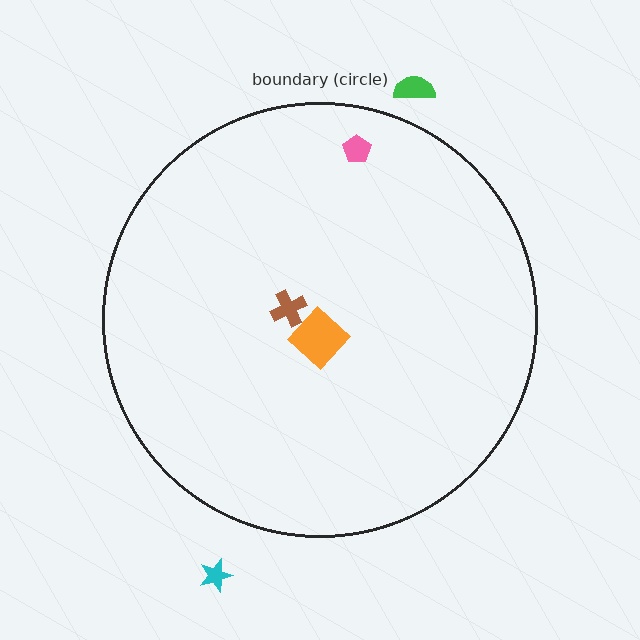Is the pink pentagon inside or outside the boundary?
Inside.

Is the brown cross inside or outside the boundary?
Inside.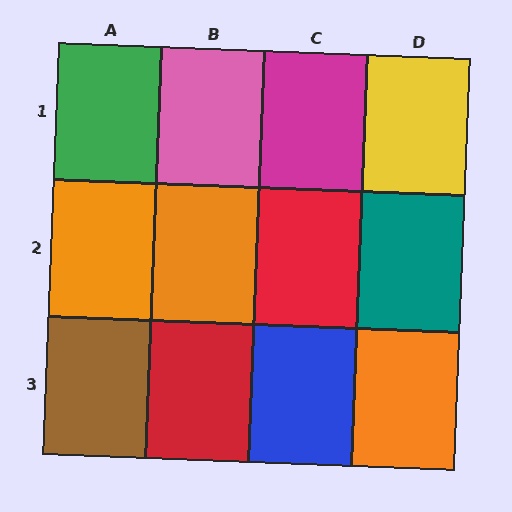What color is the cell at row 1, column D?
Yellow.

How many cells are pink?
1 cell is pink.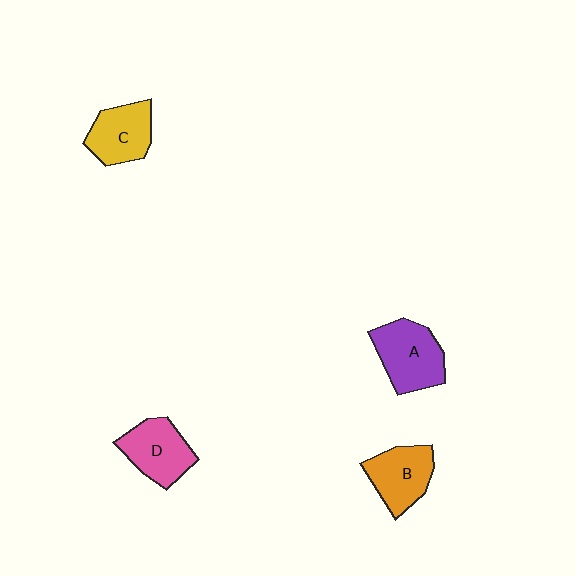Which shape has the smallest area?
Shape C (yellow).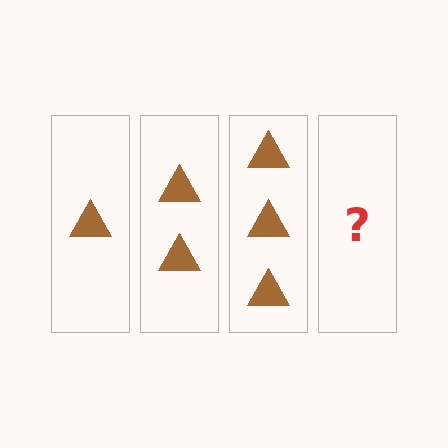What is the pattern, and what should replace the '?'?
The pattern is that each step adds one more triangle. The '?' should be 4 triangles.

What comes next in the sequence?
The next element should be 4 triangles.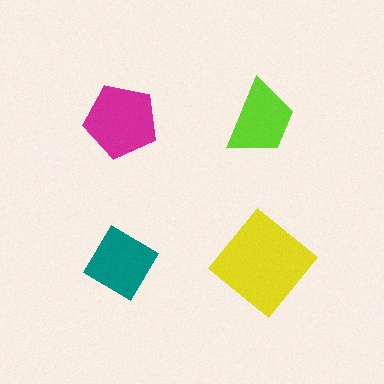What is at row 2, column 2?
A yellow diamond.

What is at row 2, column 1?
A teal diamond.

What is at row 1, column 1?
A magenta pentagon.